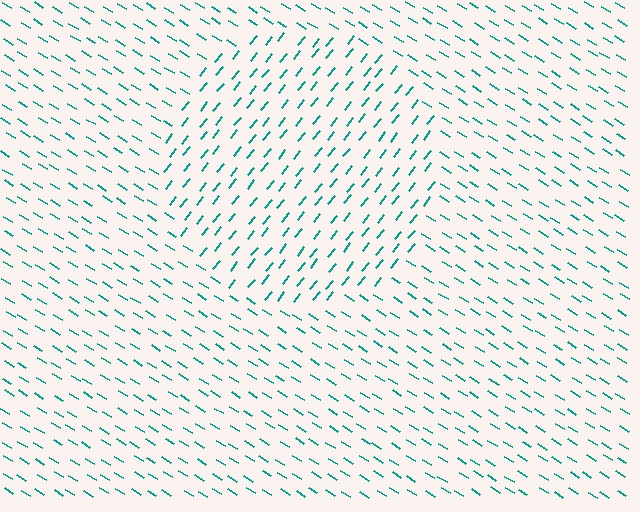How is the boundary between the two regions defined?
The boundary is defined purely by a change in line orientation (approximately 82 degrees difference). All lines are the same color and thickness.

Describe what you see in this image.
The image is filled with small teal line segments. A circle region in the image has lines oriented differently from the surrounding lines, creating a visible texture boundary.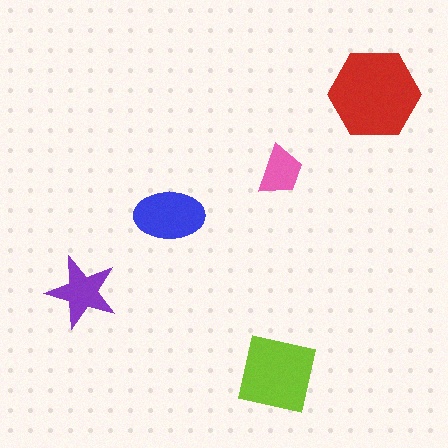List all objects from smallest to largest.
The pink trapezoid, the purple star, the blue ellipse, the lime square, the red hexagon.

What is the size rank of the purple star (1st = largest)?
4th.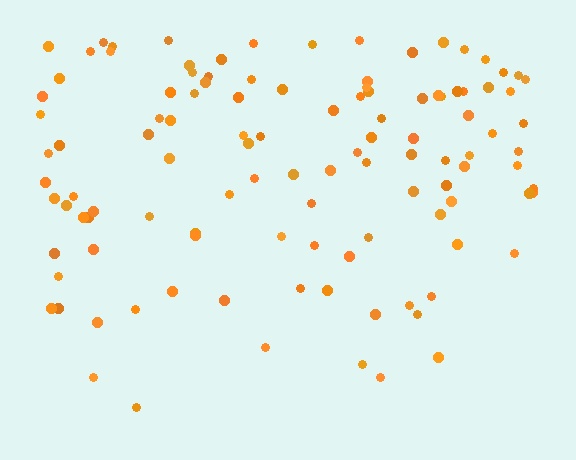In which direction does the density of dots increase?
From bottom to top, with the top side densest.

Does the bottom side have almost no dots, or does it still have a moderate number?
Still a moderate number, just noticeably fewer than the top.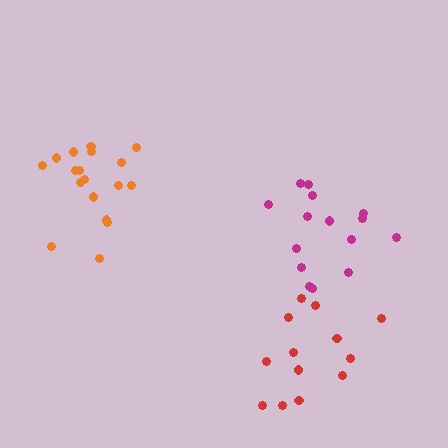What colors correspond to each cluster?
The clusters are colored: orange, magenta, red.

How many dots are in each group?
Group 1: 18 dots, Group 2: 15 dots, Group 3: 13 dots (46 total).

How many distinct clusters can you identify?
There are 3 distinct clusters.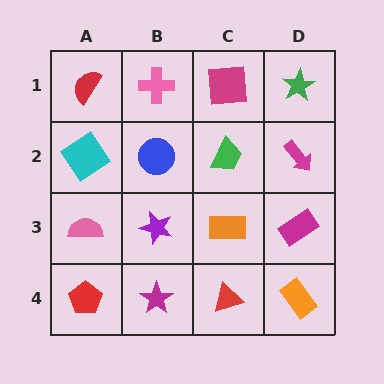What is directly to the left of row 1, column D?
A magenta square.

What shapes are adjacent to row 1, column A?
A cyan diamond (row 2, column A), a pink cross (row 1, column B).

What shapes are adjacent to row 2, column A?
A red semicircle (row 1, column A), a pink semicircle (row 3, column A), a blue circle (row 2, column B).